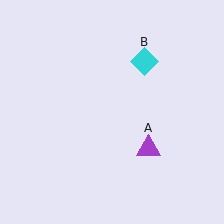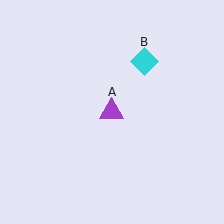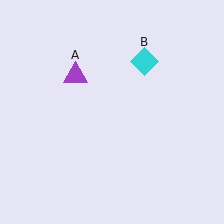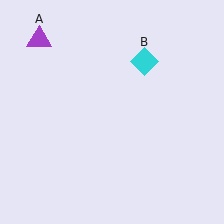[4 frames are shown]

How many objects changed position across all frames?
1 object changed position: purple triangle (object A).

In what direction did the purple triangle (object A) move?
The purple triangle (object A) moved up and to the left.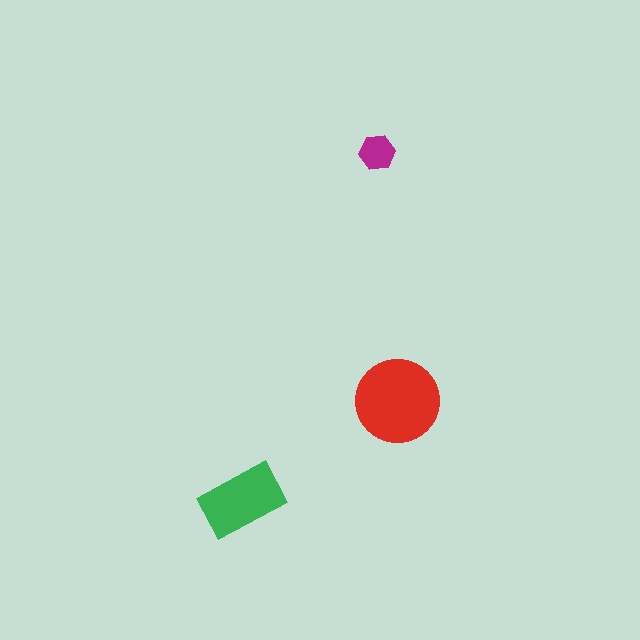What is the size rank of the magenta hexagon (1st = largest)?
3rd.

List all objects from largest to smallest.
The red circle, the green rectangle, the magenta hexagon.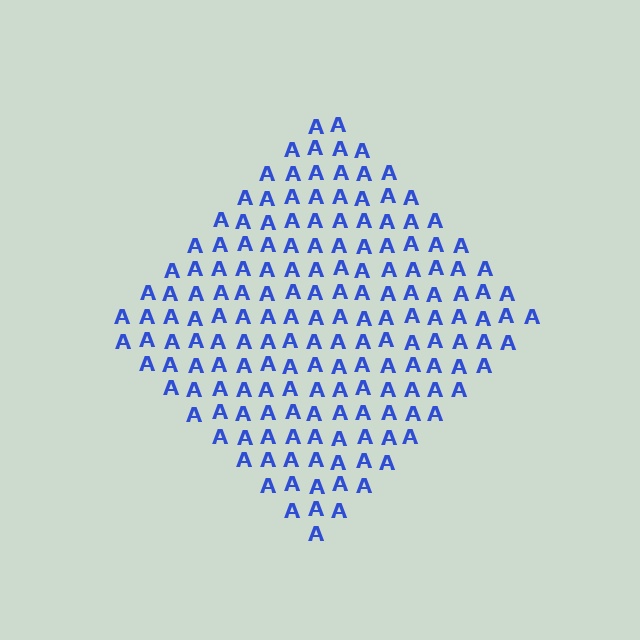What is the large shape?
The large shape is a diamond.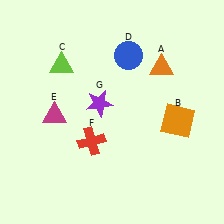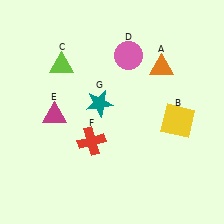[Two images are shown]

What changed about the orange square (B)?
In Image 1, B is orange. In Image 2, it changed to yellow.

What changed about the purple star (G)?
In Image 1, G is purple. In Image 2, it changed to teal.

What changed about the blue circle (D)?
In Image 1, D is blue. In Image 2, it changed to pink.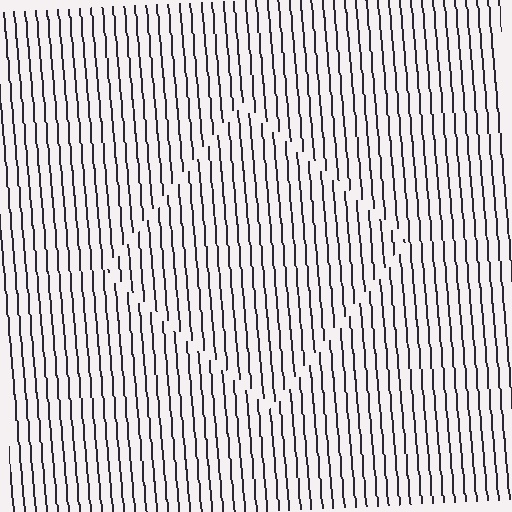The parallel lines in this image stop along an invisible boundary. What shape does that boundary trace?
An illusory square. The interior of the shape contains the same grating, shifted by half a period — the contour is defined by the phase discontinuity where line-ends from the inner and outer gratings abut.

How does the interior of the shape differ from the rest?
The interior of the shape contains the same grating, shifted by half a period — the contour is defined by the phase discontinuity where line-ends from the inner and outer gratings abut.